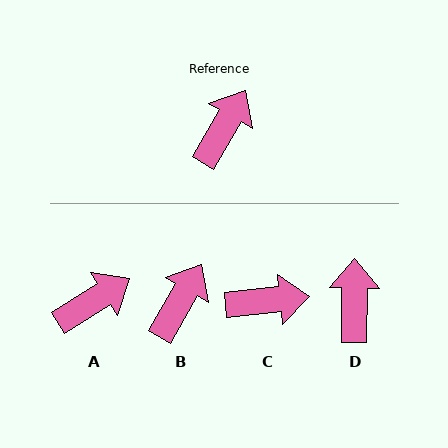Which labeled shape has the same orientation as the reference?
B.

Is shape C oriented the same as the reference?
No, it is off by about 54 degrees.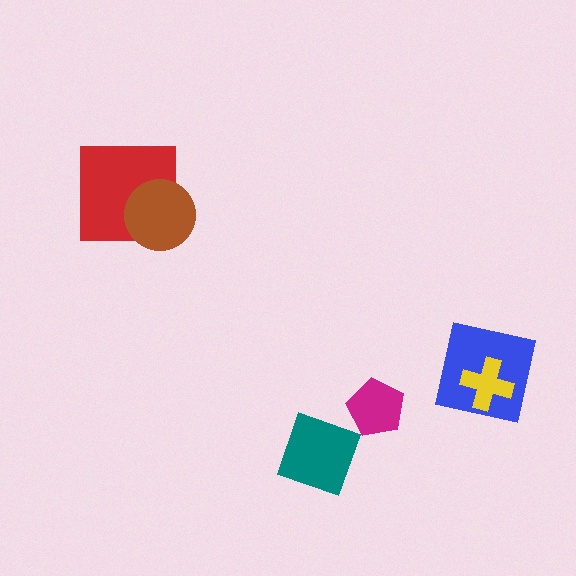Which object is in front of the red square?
The brown circle is in front of the red square.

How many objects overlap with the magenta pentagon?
0 objects overlap with the magenta pentagon.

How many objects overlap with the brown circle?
1 object overlaps with the brown circle.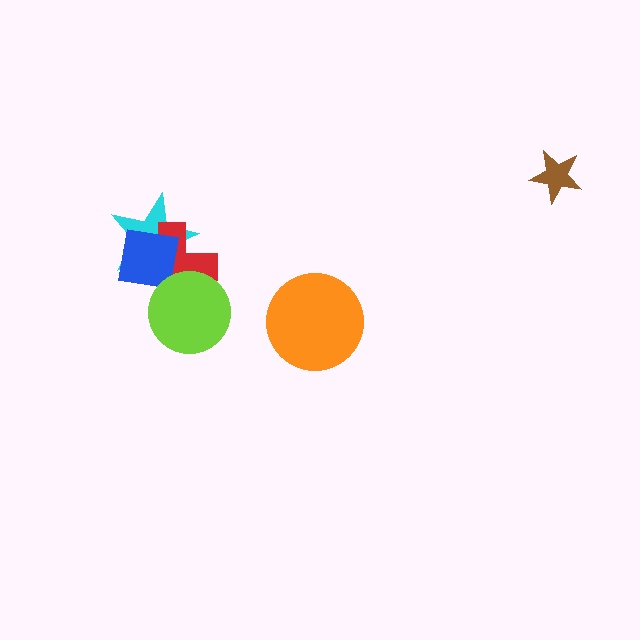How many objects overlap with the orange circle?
0 objects overlap with the orange circle.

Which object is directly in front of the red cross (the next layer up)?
The blue square is directly in front of the red cross.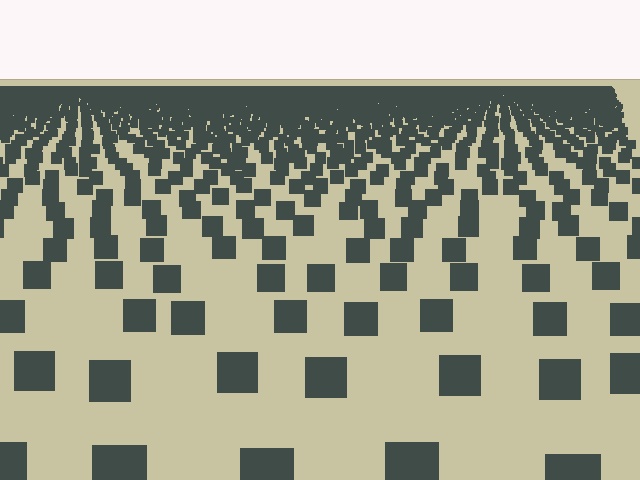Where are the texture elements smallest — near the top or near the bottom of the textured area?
Near the top.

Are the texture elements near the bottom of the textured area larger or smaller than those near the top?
Larger. Near the bottom, elements are closer to the viewer and appear at a bigger on-screen size.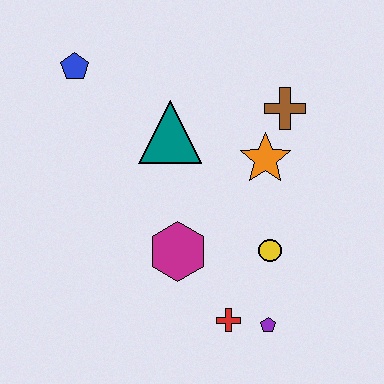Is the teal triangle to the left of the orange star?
Yes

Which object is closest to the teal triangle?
The orange star is closest to the teal triangle.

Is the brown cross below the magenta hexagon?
No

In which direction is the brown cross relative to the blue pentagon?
The brown cross is to the right of the blue pentagon.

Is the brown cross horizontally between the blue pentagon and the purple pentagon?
No